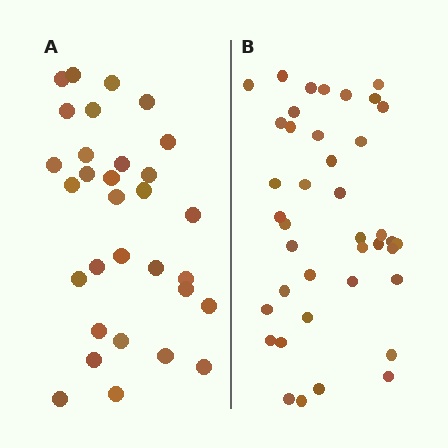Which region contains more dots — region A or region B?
Region B (the right region) has more dots.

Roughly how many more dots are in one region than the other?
Region B has roughly 8 or so more dots than region A.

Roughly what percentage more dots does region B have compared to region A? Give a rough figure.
About 30% more.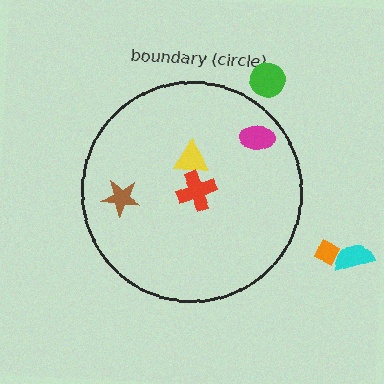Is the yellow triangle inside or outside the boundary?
Inside.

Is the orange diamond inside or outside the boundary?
Outside.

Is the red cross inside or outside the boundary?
Inside.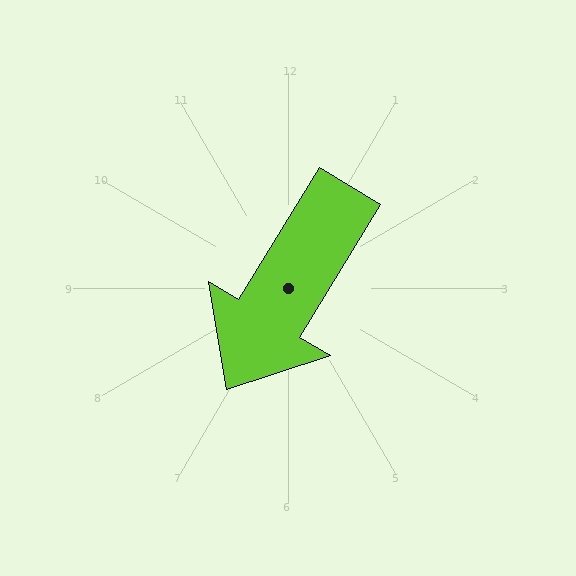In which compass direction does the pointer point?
Southwest.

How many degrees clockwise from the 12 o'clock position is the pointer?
Approximately 211 degrees.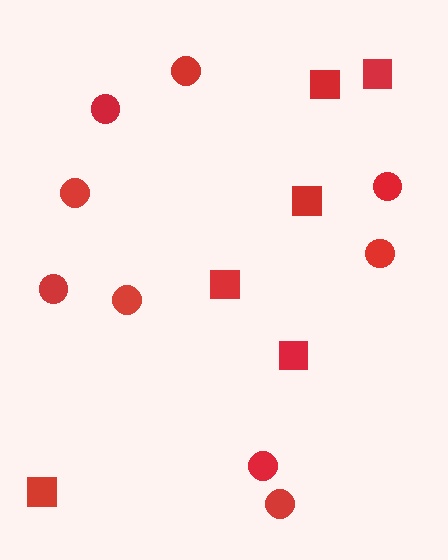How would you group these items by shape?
There are 2 groups: one group of circles (9) and one group of squares (6).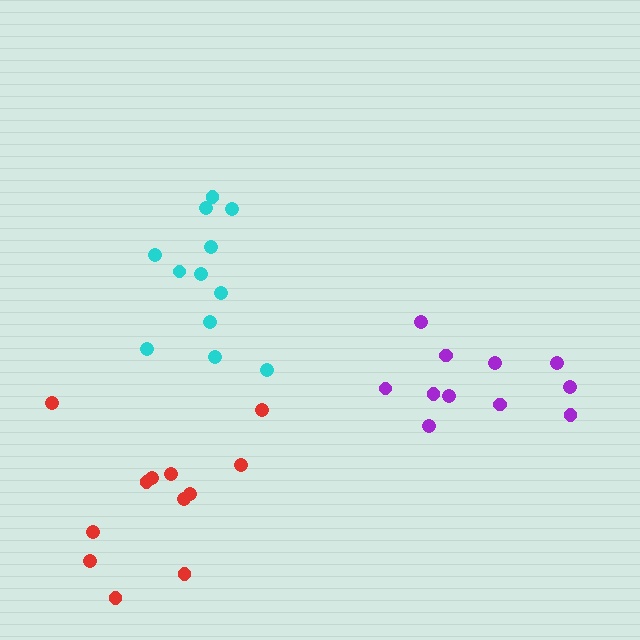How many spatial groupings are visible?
There are 3 spatial groupings.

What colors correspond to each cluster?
The clusters are colored: cyan, purple, red.